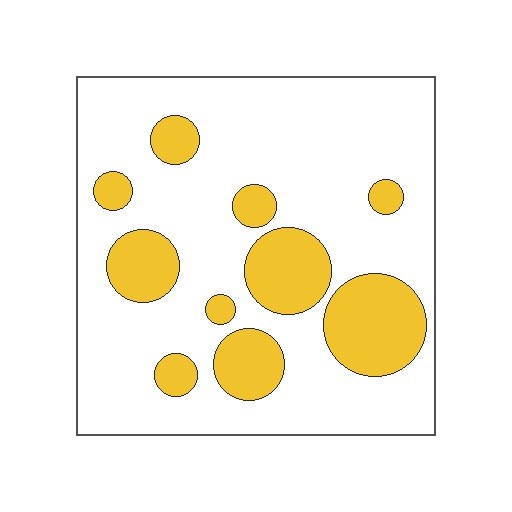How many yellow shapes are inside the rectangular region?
10.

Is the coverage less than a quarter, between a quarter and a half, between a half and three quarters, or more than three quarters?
Less than a quarter.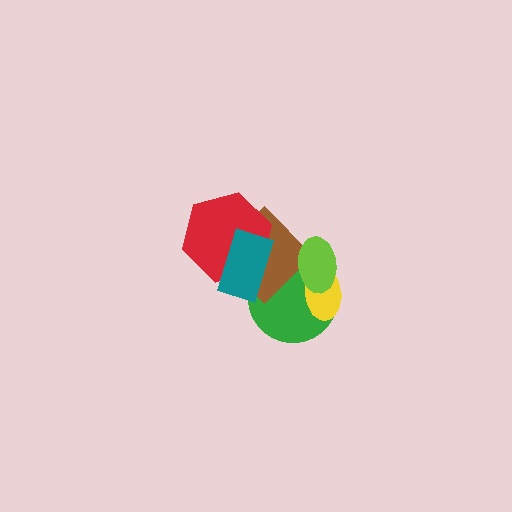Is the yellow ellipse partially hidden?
Yes, it is partially covered by another shape.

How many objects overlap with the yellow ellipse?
2 objects overlap with the yellow ellipse.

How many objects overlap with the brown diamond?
4 objects overlap with the brown diamond.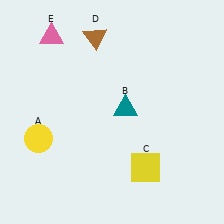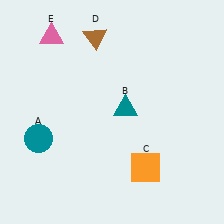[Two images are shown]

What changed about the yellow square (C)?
In Image 1, C is yellow. In Image 2, it changed to orange.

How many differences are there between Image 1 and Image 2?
There are 2 differences between the two images.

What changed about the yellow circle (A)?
In Image 1, A is yellow. In Image 2, it changed to teal.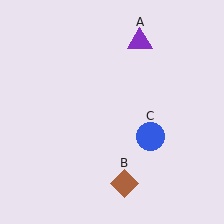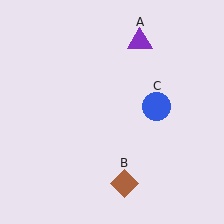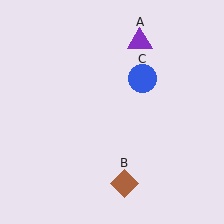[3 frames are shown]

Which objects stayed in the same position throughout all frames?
Purple triangle (object A) and brown diamond (object B) remained stationary.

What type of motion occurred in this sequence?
The blue circle (object C) rotated counterclockwise around the center of the scene.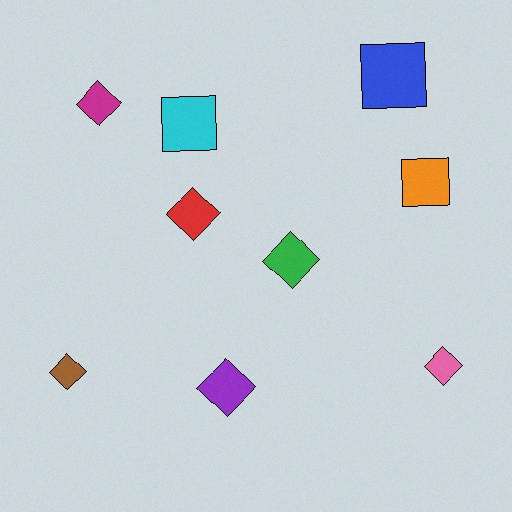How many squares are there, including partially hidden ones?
There are 3 squares.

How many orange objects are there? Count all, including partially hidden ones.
There is 1 orange object.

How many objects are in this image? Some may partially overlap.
There are 9 objects.